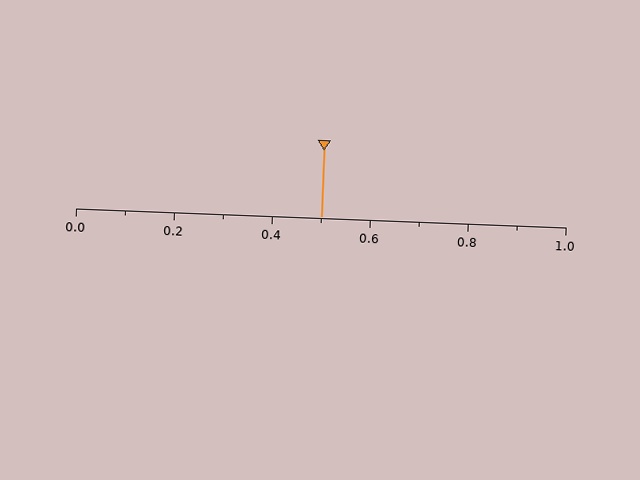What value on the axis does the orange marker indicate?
The marker indicates approximately 0.5.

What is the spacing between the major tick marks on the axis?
The major ticks are spaced 0.2 apart.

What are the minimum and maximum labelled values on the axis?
The axis runs from 0.0 to 1.0.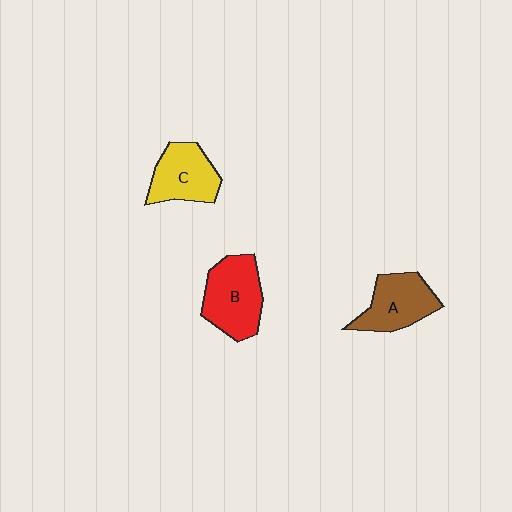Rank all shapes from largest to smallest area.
From largest to smallest: B (red), A (brown), C (yellow).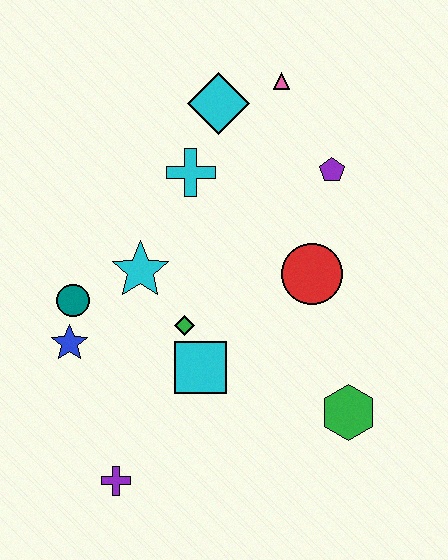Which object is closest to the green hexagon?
The red circle is closest to the green hexagon.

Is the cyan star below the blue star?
No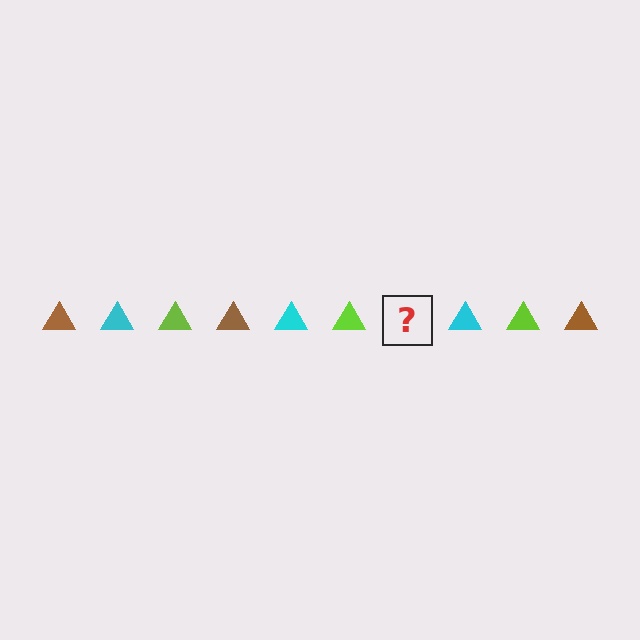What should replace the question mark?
The question mark should be replaced with a brown triangle.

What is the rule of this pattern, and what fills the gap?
The rule is that the pattern cycles through brown, cyan, lime triangles. The gap should be filled with a brown triangle.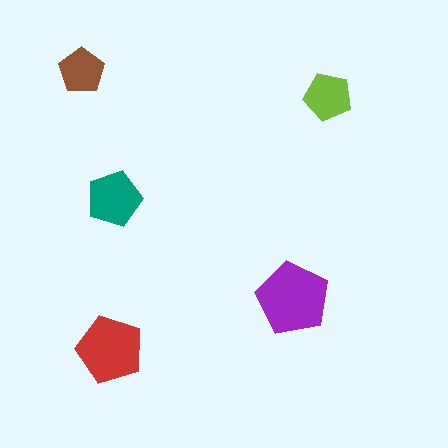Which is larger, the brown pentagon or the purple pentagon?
The purple one.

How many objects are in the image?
There are 5 objects in the image.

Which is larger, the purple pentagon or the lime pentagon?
The purple one.